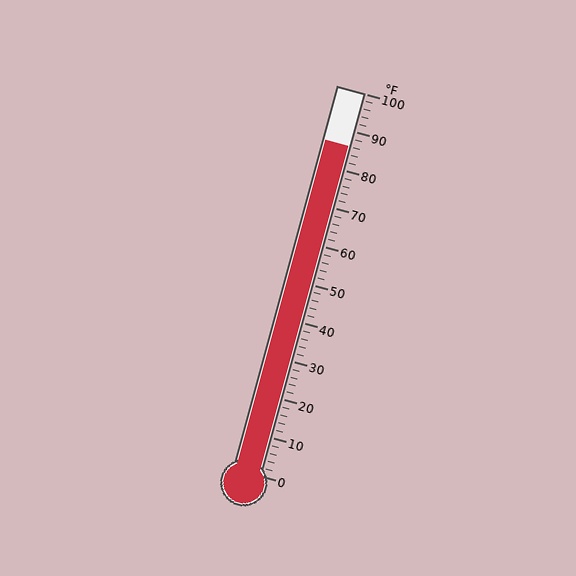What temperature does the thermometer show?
The thermometer shows approximately 86°F.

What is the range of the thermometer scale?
The thermometer scale ranges from 0°F to 100°F.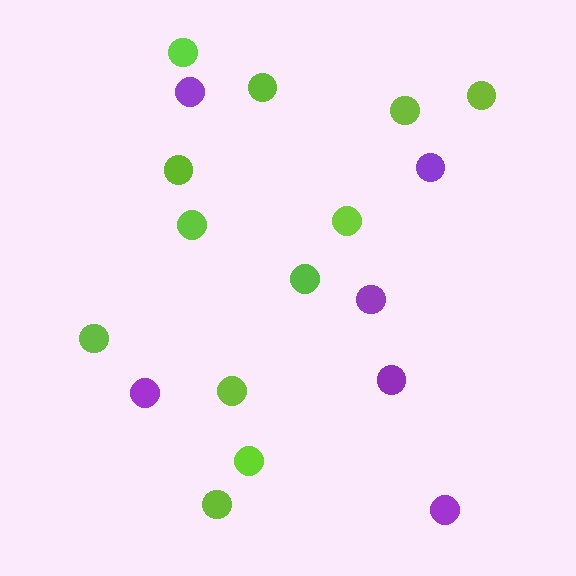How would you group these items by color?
There are 2 groups: one group of purple circles (6) and one group of lime circles (12).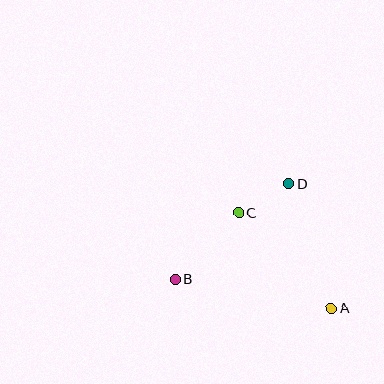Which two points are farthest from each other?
Points A and B are farthest from each other.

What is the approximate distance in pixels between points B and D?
The distance between B and D is approximately 149 pixels.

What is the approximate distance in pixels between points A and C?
The distance between A and C is approximately 133 pixels.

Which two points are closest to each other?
Points C and D are closest to each other.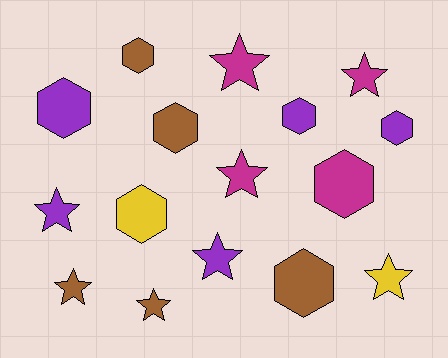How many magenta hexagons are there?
There is 1 magenta hexagon.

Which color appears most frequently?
Brown, with 5 objects.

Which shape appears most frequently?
Hexagon, with 8 objects.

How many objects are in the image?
There are 16 objects.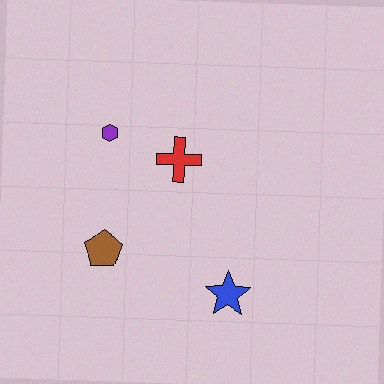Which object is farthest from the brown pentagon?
The blue star is farthest from the brown pentagon.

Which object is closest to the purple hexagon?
The red cross is closest to the purple hexagon.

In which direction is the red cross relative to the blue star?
The red cross is above the blue star.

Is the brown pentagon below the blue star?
No